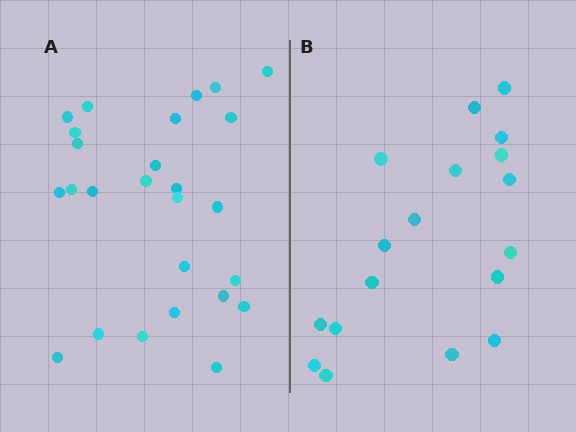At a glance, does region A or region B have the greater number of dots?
Region A (the left region) has more dots.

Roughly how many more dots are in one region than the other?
Region A has roughly 8 or so more dots than region B.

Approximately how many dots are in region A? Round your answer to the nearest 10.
About 30 dots. (The exact count is 26, which rounds to 30.)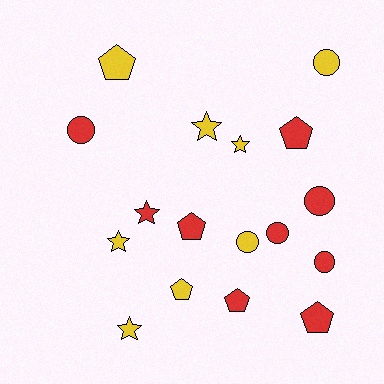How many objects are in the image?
There are 17 objects.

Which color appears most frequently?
Red, with 9 objects.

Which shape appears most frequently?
Circle, with 6 objects.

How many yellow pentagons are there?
There are 2 yellow pentagons.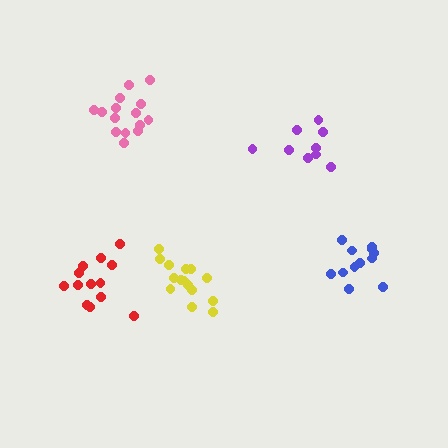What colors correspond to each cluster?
The clusters are colored: red, blue, pink, purple, yellow.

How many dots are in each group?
Group 1: 13 dots, Group 2: 12 dots, Group 3: 15 dots, Group 4: 9 dots, Group 5: 15 dots (64 total).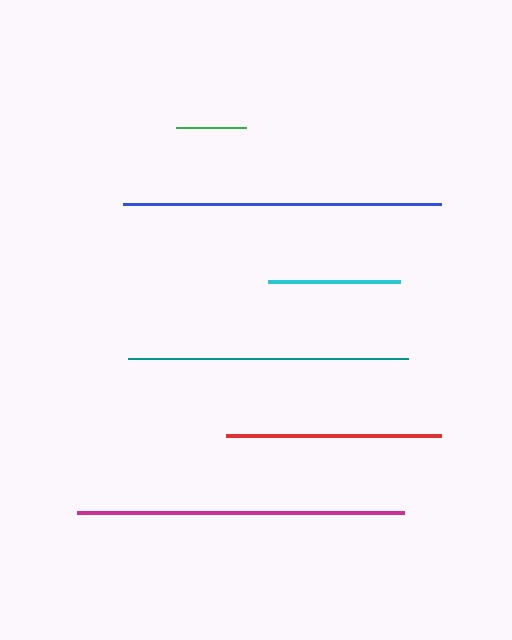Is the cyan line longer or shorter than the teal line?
The teal line is longer than the cyan line.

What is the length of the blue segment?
The blue segment is approximately 319 pixels long.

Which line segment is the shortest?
The green line is the shortest at approximately 70 pixels.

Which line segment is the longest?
The magenta line is the longest at approximately 327 pixels.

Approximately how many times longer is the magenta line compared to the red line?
The magenta line is approximately 1.5 times the length of the red line.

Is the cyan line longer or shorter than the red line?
The red line is longer than the cyan line.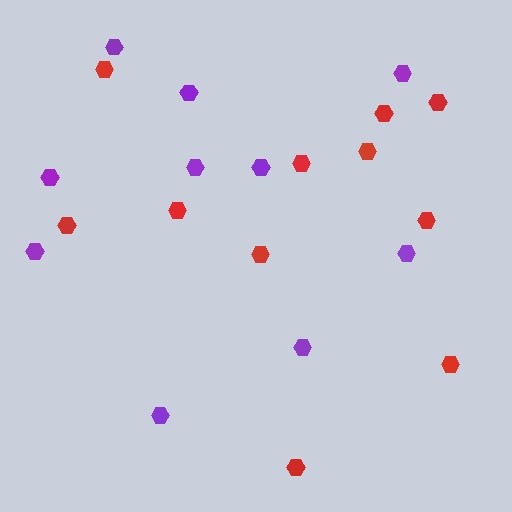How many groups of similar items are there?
There are 2 groups: one group of red hexagons (11) and one group of purple hexagons (10).